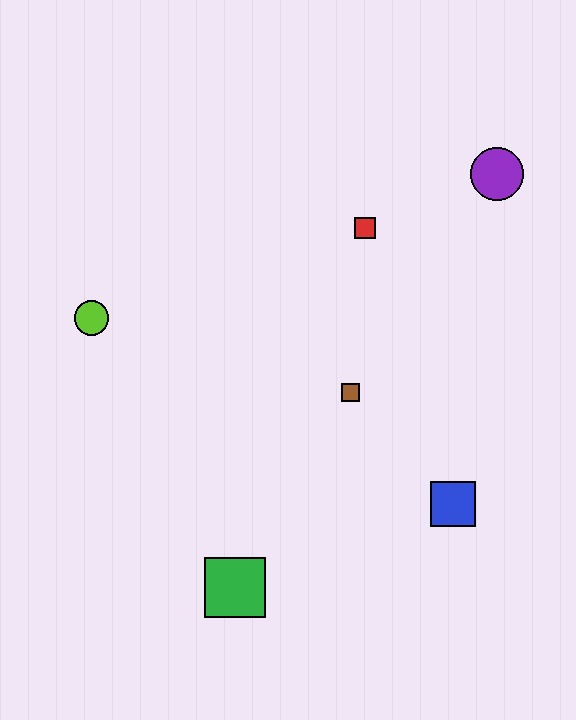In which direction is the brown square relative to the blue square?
The brown square is above the blue square.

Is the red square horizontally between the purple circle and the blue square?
No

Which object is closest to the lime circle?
The brown square is closest to the lime circle.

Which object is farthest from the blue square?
The lime circle is farthest from the blue square.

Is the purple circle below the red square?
No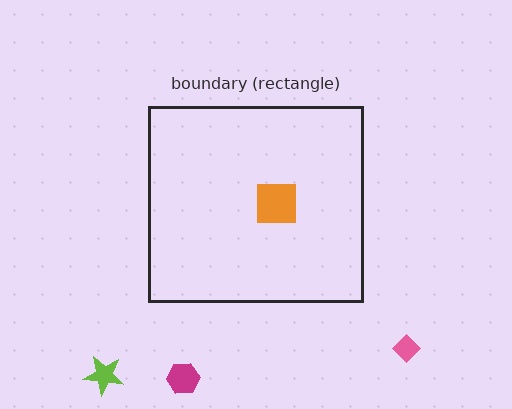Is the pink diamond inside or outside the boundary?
Outside.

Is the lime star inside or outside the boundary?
Outside.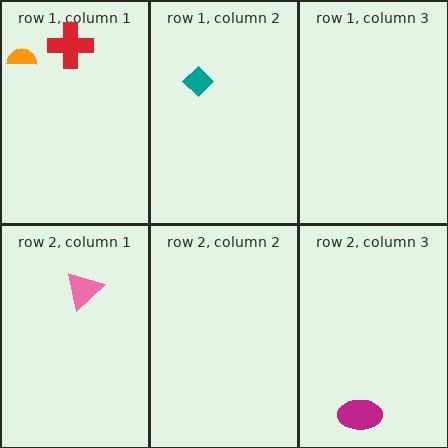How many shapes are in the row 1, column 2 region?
1.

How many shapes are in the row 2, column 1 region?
1.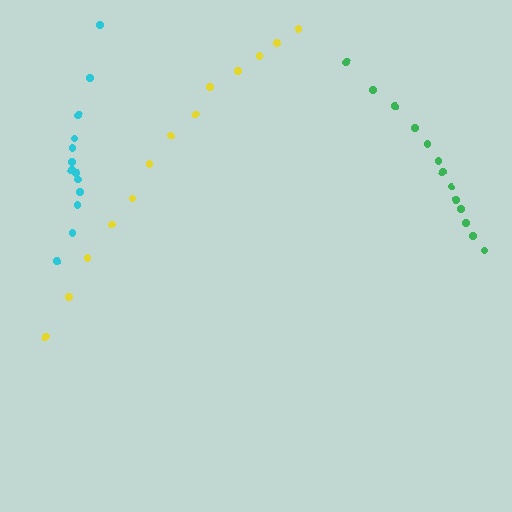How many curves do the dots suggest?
There are 3 distinct paths.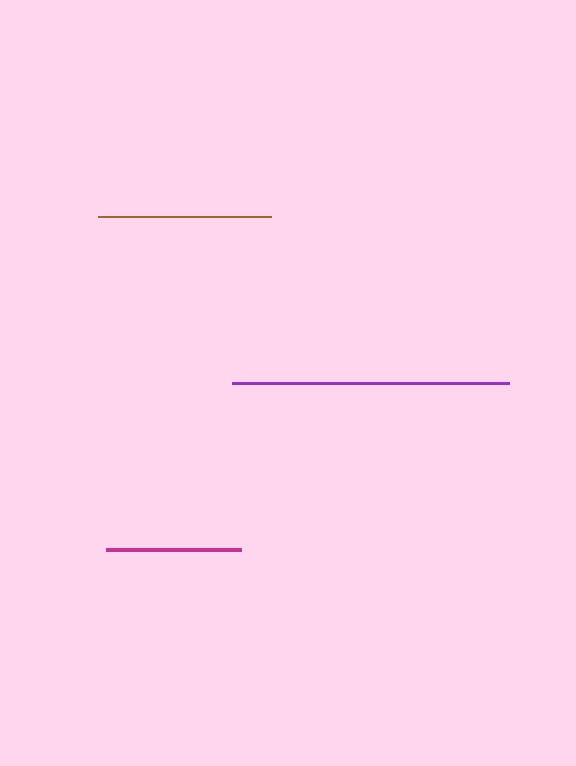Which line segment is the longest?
The purple line is the longest at approximately 277 pixels.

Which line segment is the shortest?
The magenta line is the shortest at approximately 135 pixels.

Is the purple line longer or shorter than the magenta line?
The purple line is longer than the magenta line.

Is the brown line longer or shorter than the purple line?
The purple line is longer than the brown line.